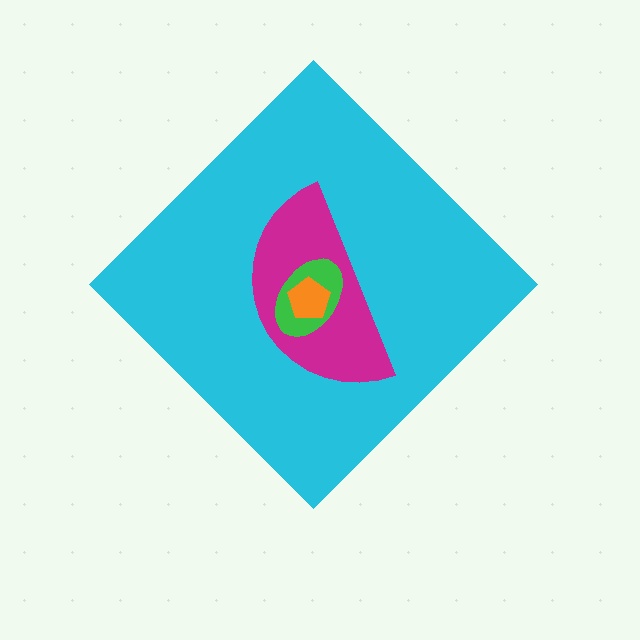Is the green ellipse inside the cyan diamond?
Yes.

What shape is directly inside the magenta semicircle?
The green ellipse.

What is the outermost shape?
The cyan diamond.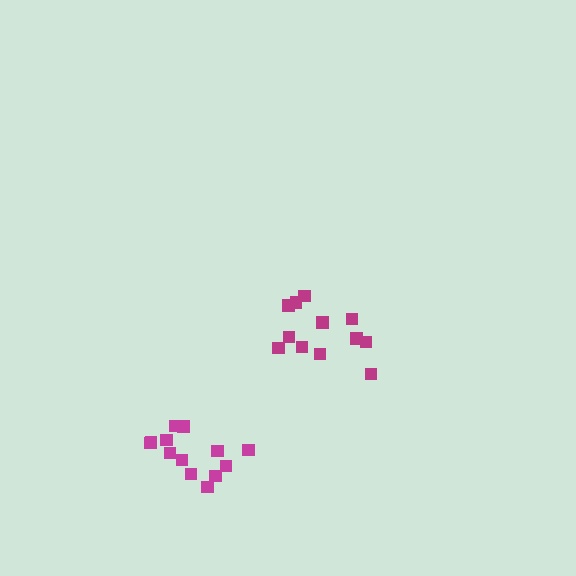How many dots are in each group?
Group 1: 12 dots, Group 2: 13 dots (25 total).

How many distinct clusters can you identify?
There are 2 distinct clusters.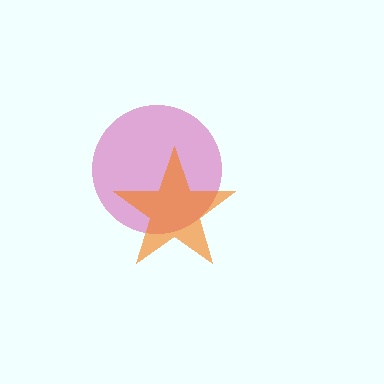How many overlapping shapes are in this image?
There are 2 overlapping shapes in the image.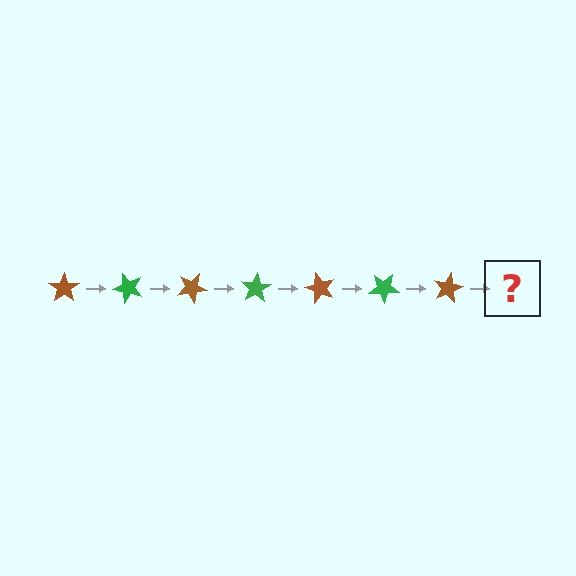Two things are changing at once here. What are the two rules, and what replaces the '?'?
The two rules are that it rotates 50 degrees each step and the color cycles through brown and green. The '?' should be a green star, rotated 350 degrees from the start.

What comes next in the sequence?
The next element should be a green star, rotated 350 degrees from the start.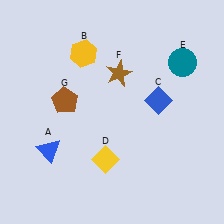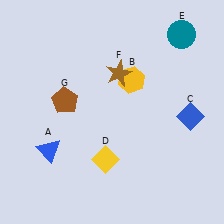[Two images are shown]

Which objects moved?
The objects that moved are: the yellow hexagon (B), the blue diamond (C), the teal circle (E).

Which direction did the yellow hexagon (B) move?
The yellow hexagon (B) moved right.